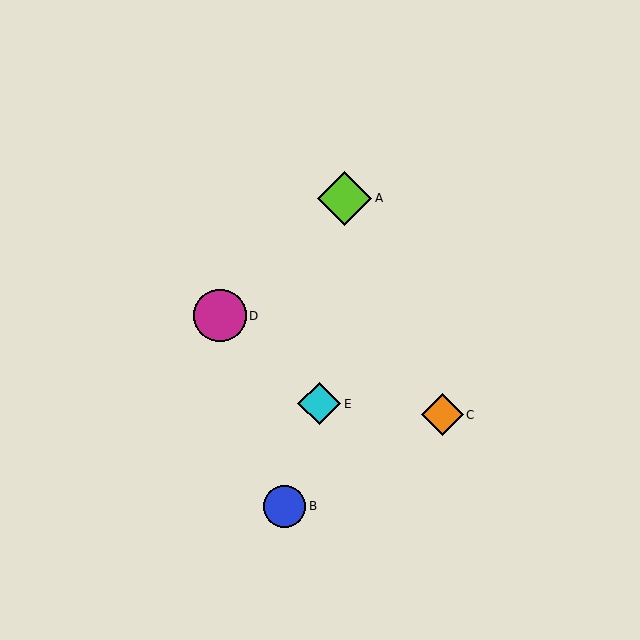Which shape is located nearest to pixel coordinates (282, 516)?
The blue circle (labeled B) at (285, 506) is nearest to that location.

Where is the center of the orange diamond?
The center of the orange diamond is at (443, 415).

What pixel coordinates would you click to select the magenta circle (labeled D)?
Click at (220, 316) to select the magenta circle D.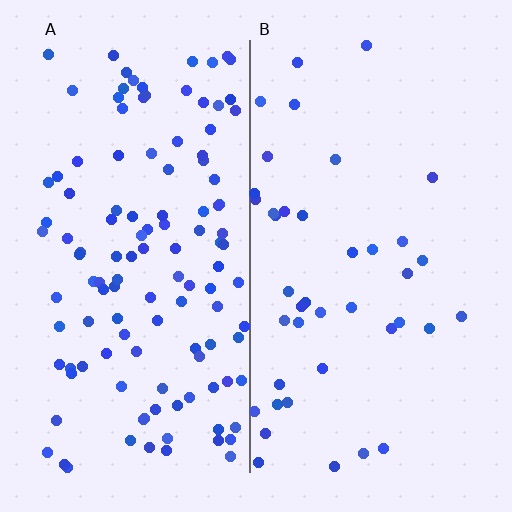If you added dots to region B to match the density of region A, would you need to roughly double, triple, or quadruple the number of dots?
Approximately triple.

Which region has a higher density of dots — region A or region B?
A (the left).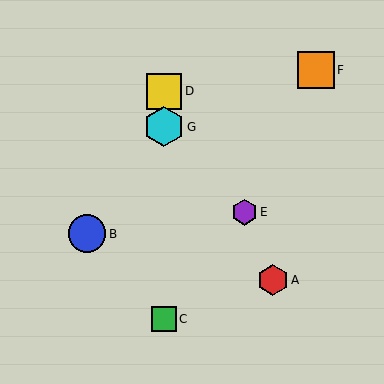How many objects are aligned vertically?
3 objects (C, D, G) are aligned vertically.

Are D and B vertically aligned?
No, D is at x≈164 and B is at x≈87.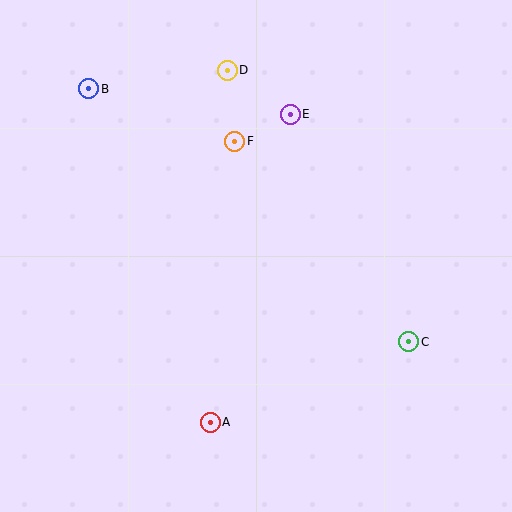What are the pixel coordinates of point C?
Point C is at (409, 342).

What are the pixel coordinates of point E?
Point E is at (290, 114).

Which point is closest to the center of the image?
Point F at (235, 141) is closest to the center.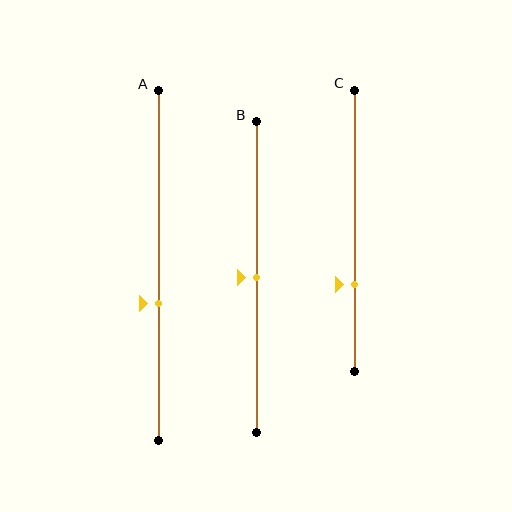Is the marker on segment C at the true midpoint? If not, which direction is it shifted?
No, the marker on segment C is shifted downward by about 19% of the segment length.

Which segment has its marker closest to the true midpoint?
Segment B has its marker closest to the true midpoint.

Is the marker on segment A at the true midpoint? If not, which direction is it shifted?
No, the marker on segment A is shifted downward by about 11% of the segment length.